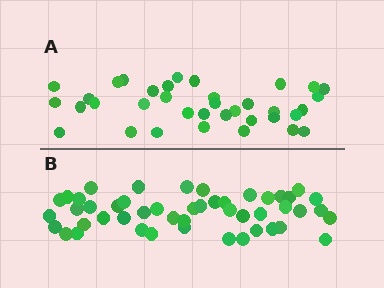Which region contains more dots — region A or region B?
Region B (the bottom region) has more dots.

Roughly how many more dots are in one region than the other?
Region B has roughly 12 or so more dots than region A.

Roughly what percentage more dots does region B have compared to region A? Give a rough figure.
About 35% more.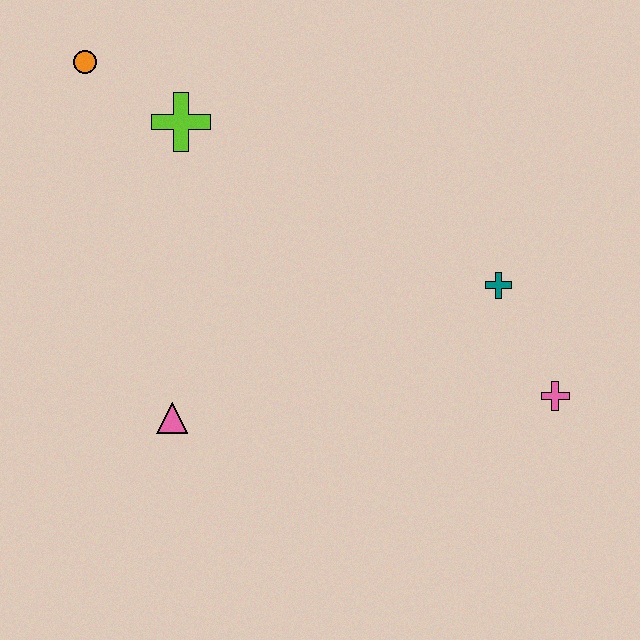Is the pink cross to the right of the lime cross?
Yes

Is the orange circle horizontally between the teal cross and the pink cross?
No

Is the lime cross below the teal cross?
No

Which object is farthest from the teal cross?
The orange circle is farthest from the teal cross.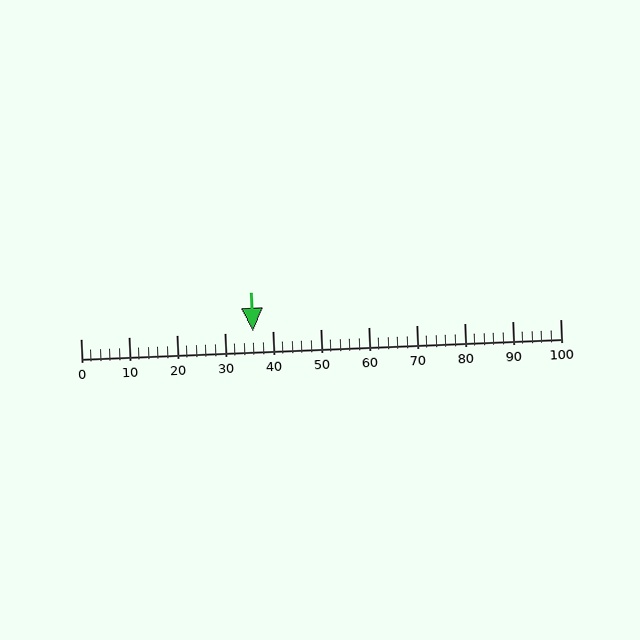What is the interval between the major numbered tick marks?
The major tick marks are spaced 10 units apart.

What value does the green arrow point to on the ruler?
The green arrow points to approximately 36.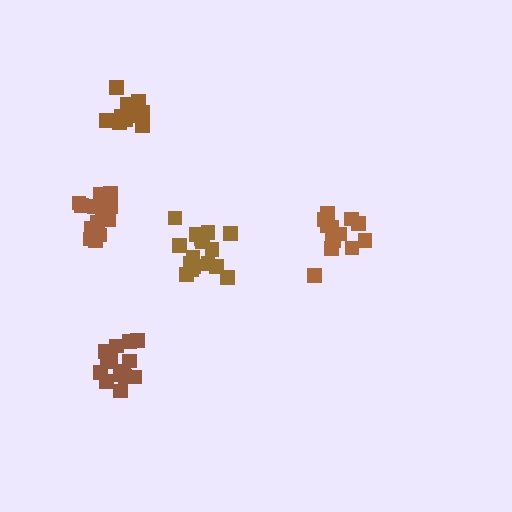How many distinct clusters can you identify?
There are 5 distinct clusters.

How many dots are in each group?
Group 1: 16 dots, Group 2: 11 dots, Group 3: 15 dots, Group 4: 14 dots, Group 5: 13 dots (69 total).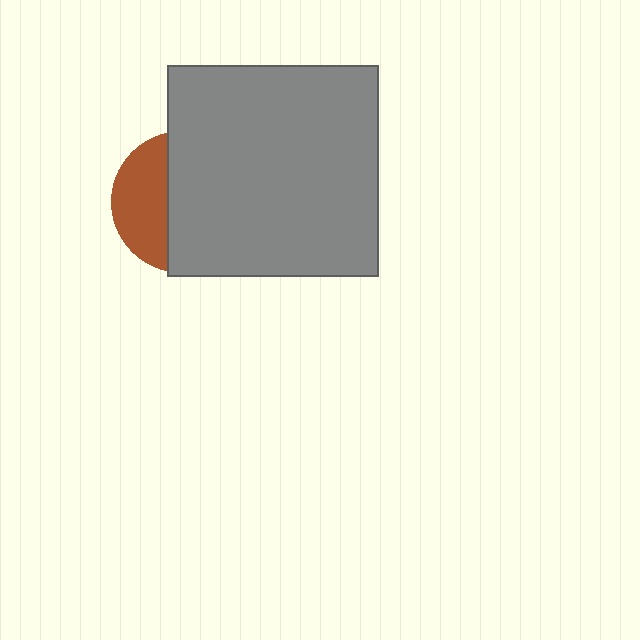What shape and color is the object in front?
The object in front is a gray square.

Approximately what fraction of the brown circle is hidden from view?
Roughly 63% of the brown circle is hidden behind the gray square.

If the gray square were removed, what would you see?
You would see the complete brown circle.